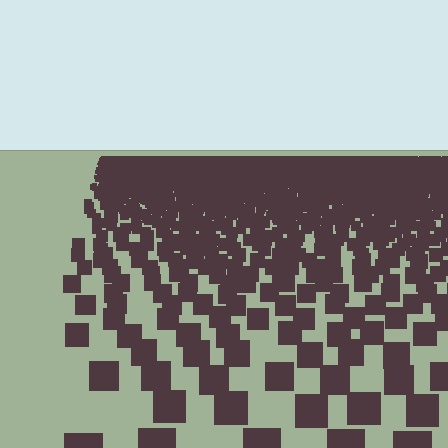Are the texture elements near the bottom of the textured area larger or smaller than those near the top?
Larger. Near the bottom, elements are closer to the viewer and appear at a bigger on-screen size.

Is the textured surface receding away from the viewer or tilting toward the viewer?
The surface is receding away from the viewer. Texture elements get smaller and denser toward the top.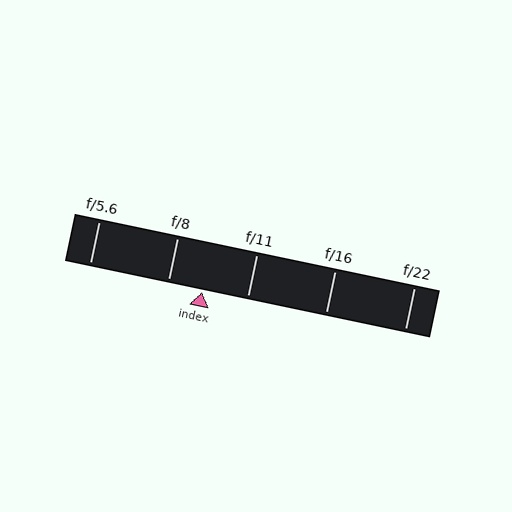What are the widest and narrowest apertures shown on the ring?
The widest aperture shown is f/5.6 and the narrowest is f/22.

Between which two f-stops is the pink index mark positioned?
The index mark is between f/8 and f/11.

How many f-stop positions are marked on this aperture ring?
There are 5 f-stop positions marked.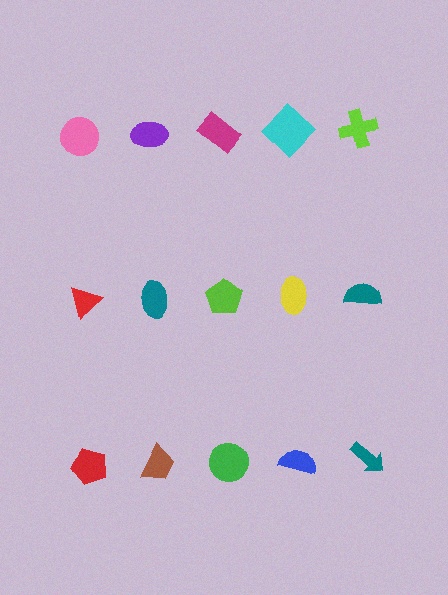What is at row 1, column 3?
A magenta rectangle.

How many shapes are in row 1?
5 shapes.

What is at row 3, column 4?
A blue semicircle.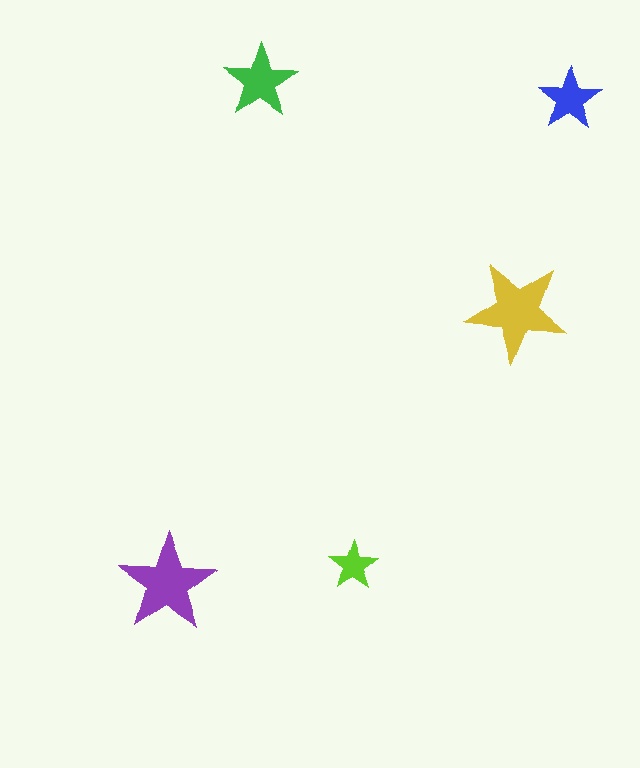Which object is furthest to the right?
The blue star is rightmost.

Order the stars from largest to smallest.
the yellow one, the purple one, the green one, the blue one, the lime one.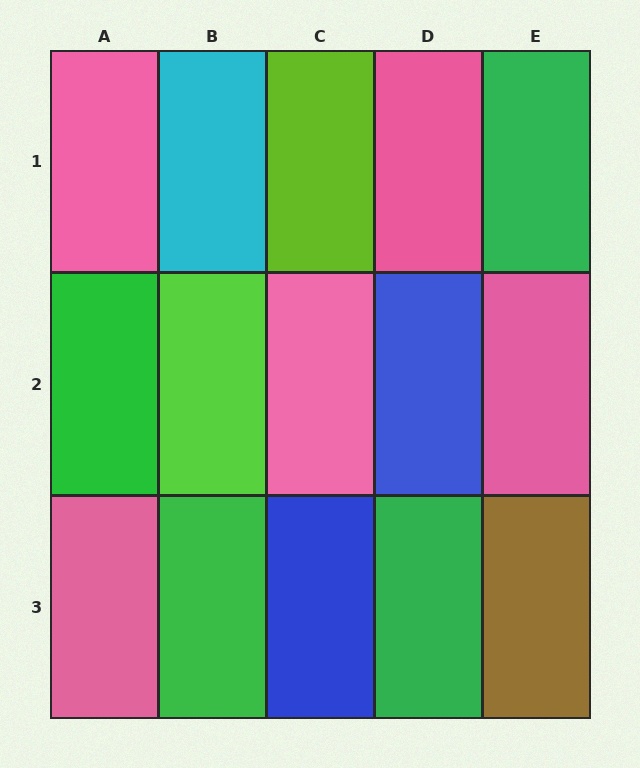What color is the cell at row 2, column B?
Lime.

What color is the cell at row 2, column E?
Pink.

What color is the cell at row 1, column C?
Lime.